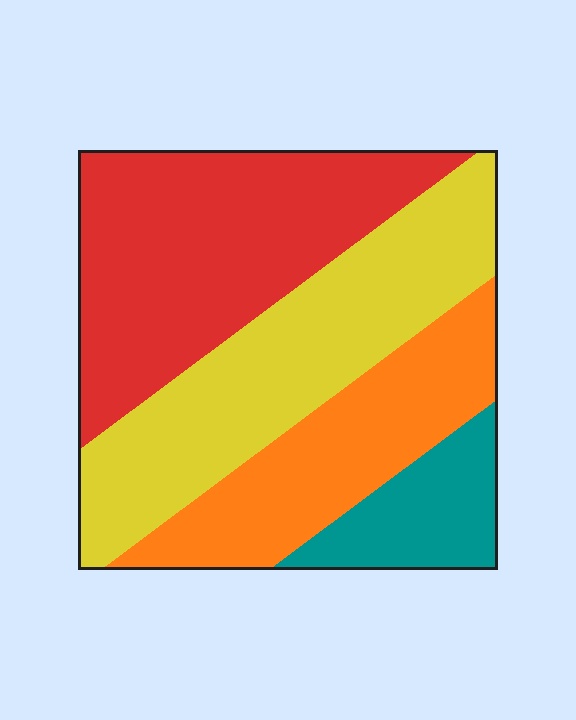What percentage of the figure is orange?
Orange takes up about one fifth (1/5) of the figure.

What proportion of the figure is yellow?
Yellow covers 32% of the figure.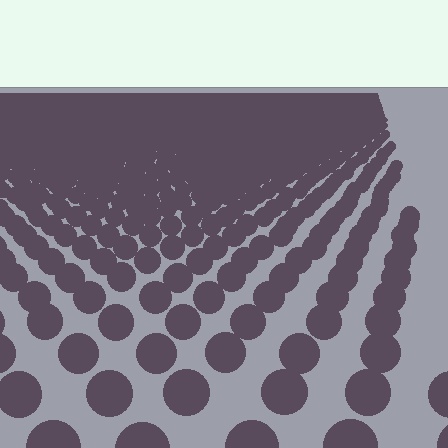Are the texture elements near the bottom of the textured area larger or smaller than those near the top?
Larger. Near the bottom, elements are closer to the viewer and appear at a bigger on-screen size.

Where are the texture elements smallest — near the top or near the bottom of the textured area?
Near the top.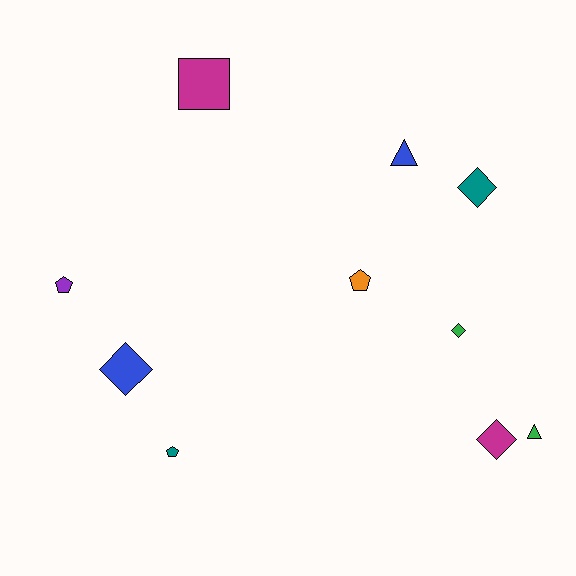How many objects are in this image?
There are 10 objects.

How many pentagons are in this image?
There are 3 pentagons.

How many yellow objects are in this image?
There are no yellow objects.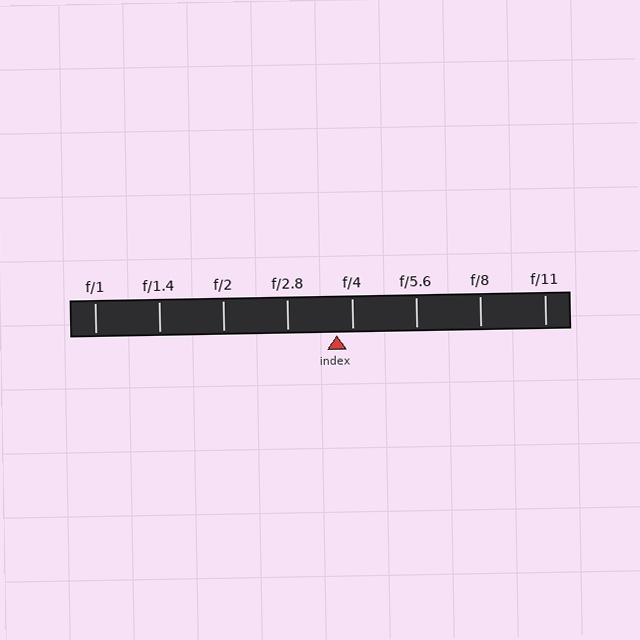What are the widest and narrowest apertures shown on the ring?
The widest aperture shown is f/1 and the narrowest is f/11.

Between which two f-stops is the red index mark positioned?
The index mark is between f/2.8 and f/4.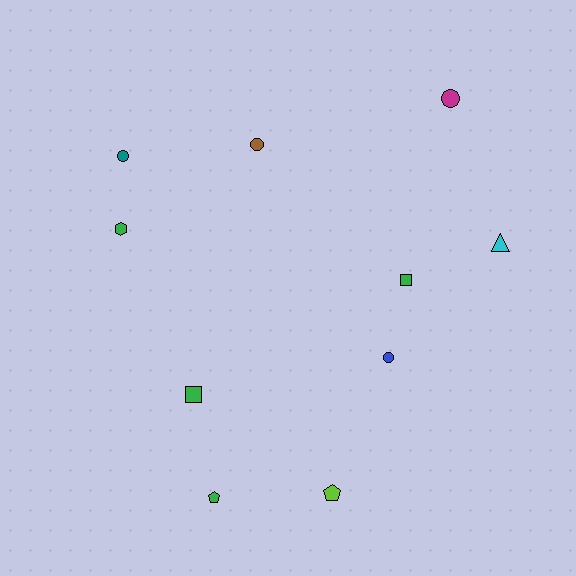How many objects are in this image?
There are 10 objects.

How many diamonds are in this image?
There are no diamonds.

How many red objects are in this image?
There are no red objects.